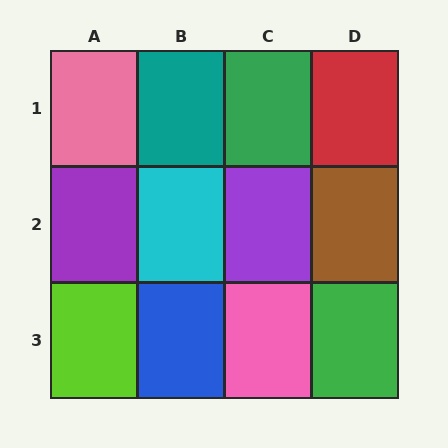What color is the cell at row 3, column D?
Green.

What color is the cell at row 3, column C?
Pink.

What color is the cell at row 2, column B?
Cyan.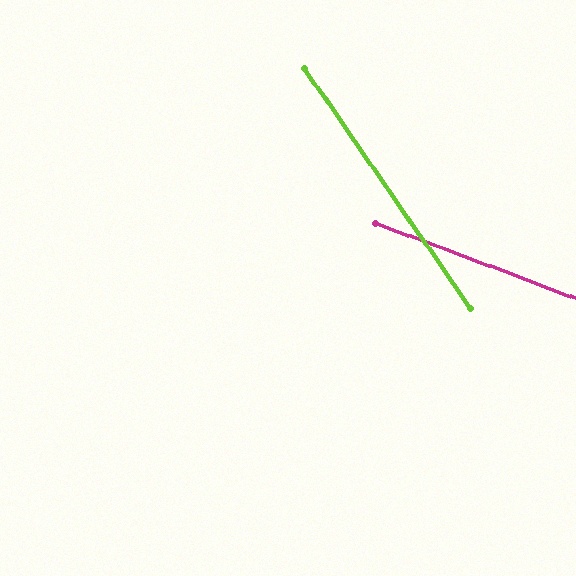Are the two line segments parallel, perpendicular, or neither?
Neither parallel nor perpendicular — they differ by about 35°.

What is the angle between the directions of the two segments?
Approximately 35 degrees.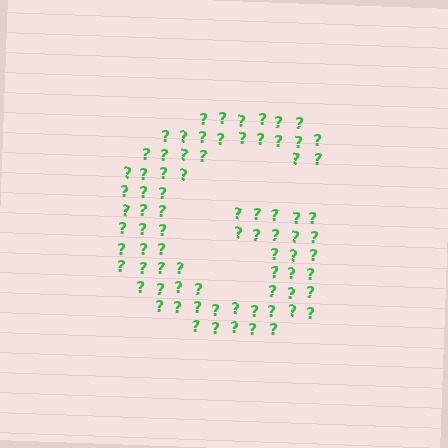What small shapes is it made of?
It is made of small question marks.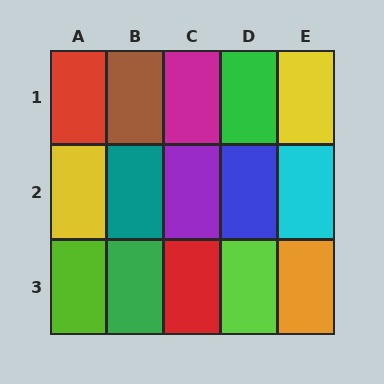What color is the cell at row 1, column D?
Green.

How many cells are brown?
1 cell is brown.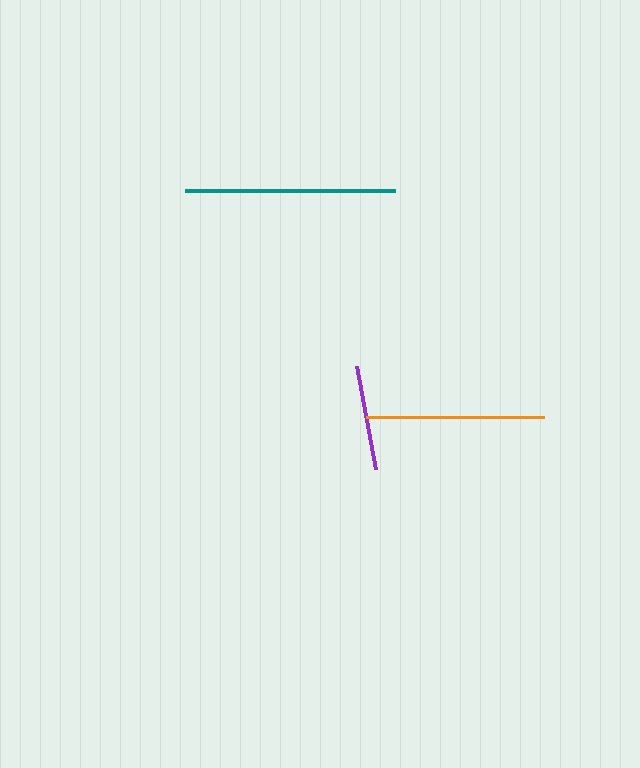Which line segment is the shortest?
The purple line is the shortest at approximately 105 pixels.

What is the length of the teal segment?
The teal segment is approximately 210 pixels long.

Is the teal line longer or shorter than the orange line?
The teal line is longer than the orange line.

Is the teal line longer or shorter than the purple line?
The teal line is longer than the purple line.